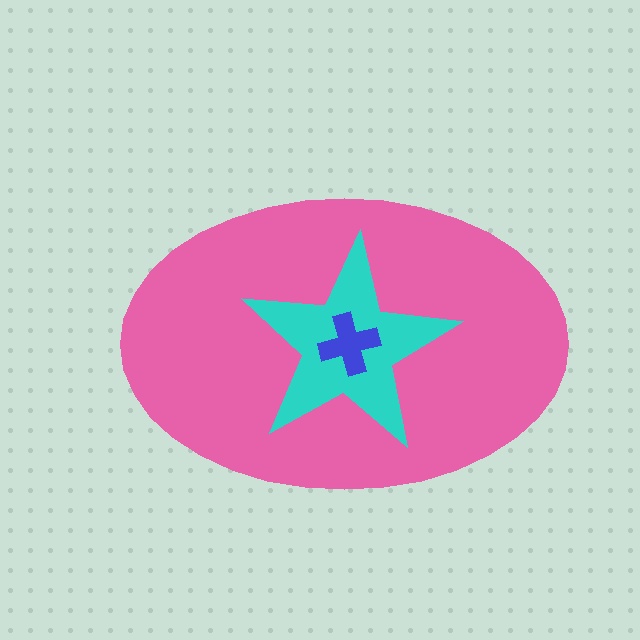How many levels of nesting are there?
3.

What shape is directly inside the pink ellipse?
The cyan star.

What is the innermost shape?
The blue cross.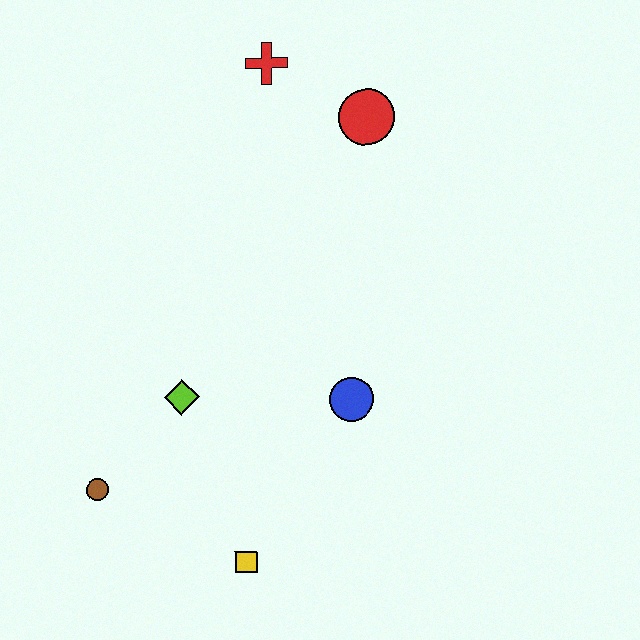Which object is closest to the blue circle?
The lime diamond is closest to the blue circle.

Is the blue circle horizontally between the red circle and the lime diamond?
Yes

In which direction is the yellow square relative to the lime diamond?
The yellow square is below the lime diamond.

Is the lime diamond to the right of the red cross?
No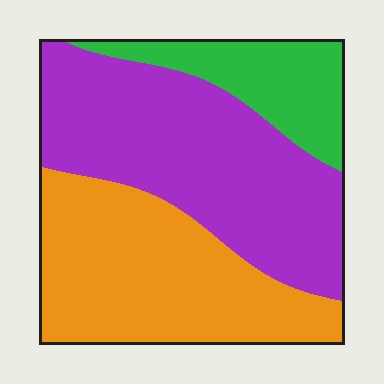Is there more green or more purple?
Purple.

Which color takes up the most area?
Purple, at roughly 45%.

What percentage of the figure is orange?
Orange covers about 40% of the figure.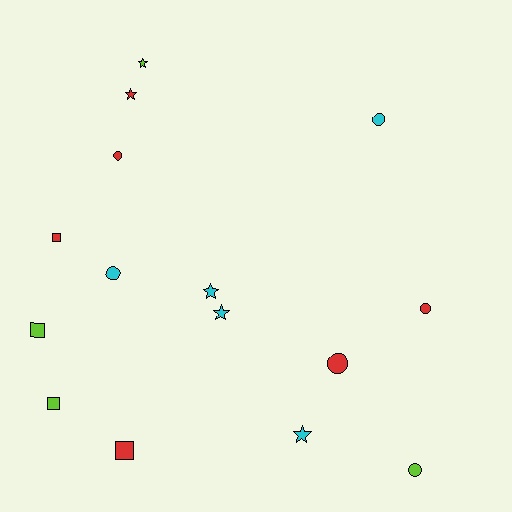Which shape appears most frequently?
Circle, with 6 objects.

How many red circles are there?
There are 3 red circles.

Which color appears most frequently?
Red, with 6 objects.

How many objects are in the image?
There are 15 objects.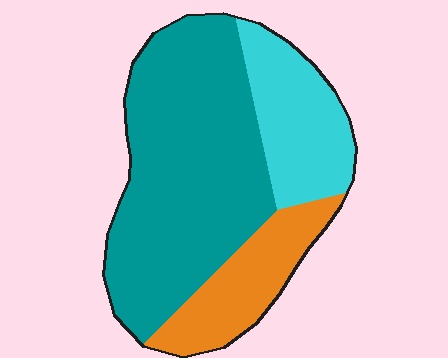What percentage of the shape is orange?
Orange takes up about one fifth (1/5) of the shape.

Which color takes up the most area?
Teal, at roughly 60%.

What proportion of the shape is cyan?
Cyan covers 22% of the shape.